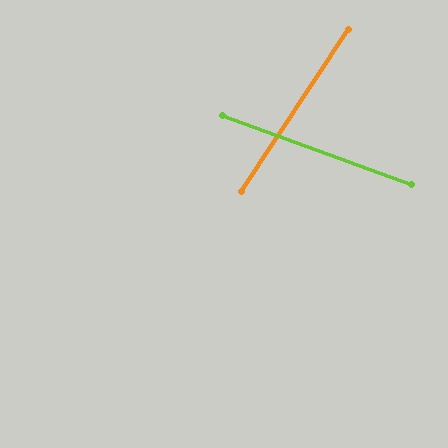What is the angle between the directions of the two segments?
Approximately 77 degrees.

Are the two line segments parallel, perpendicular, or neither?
Neither parallel nor perpendicular — they differ by about 77°.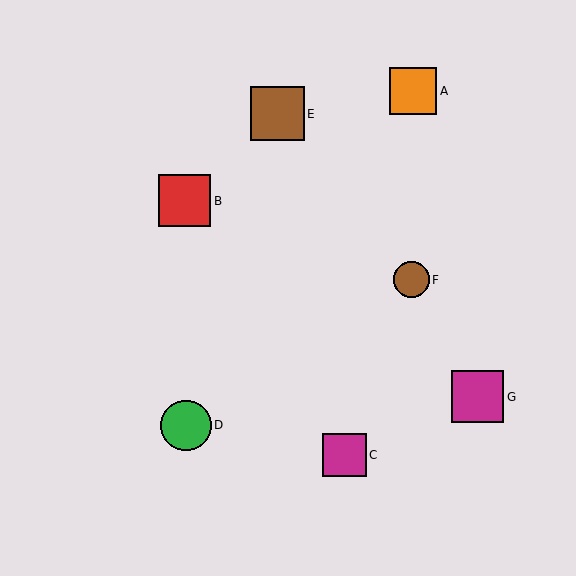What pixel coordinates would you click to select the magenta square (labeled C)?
Click at (345, 455) to select the magenta square C.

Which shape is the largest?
The brown square (labeled E) is the largest.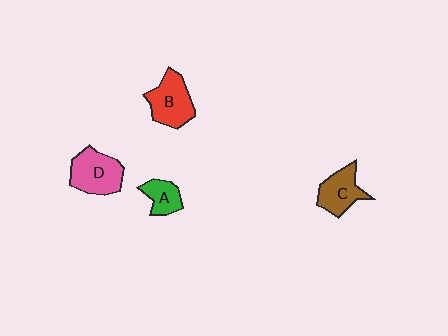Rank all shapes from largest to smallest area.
From largest to smallest: D (pink), B (red), C (brown), A (green).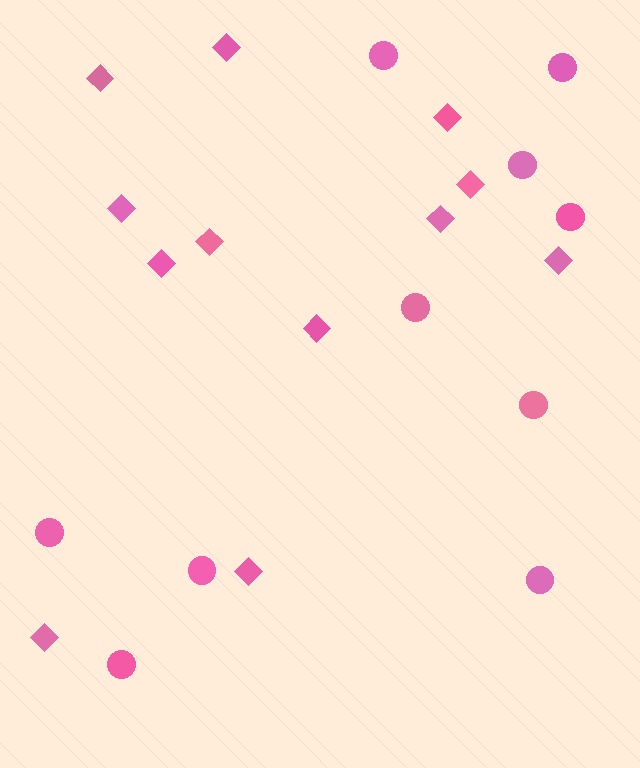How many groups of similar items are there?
There are 2 groups: one group of circles (10) and one group of diamonds (12).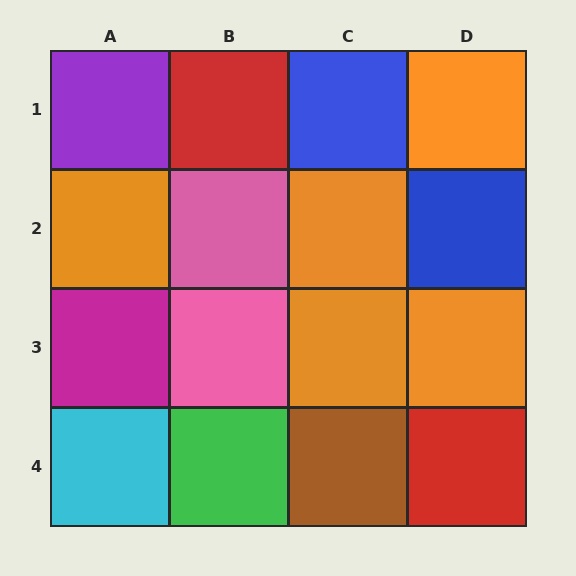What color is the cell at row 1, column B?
Red.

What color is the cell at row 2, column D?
Blue.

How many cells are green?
1 cell is green.